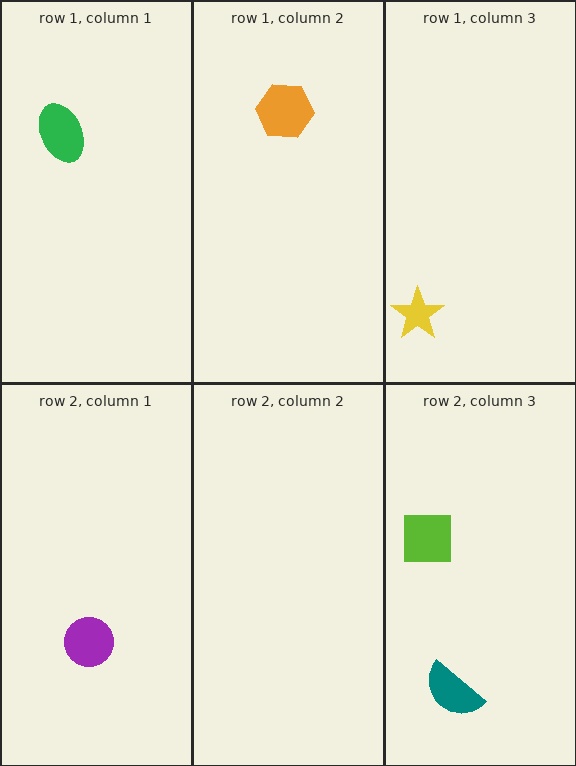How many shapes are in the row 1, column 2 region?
1.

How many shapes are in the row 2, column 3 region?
2.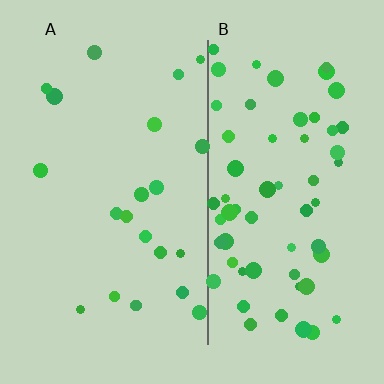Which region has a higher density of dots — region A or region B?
B (the right).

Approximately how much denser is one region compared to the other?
Approximately 2.8× — region B over region A.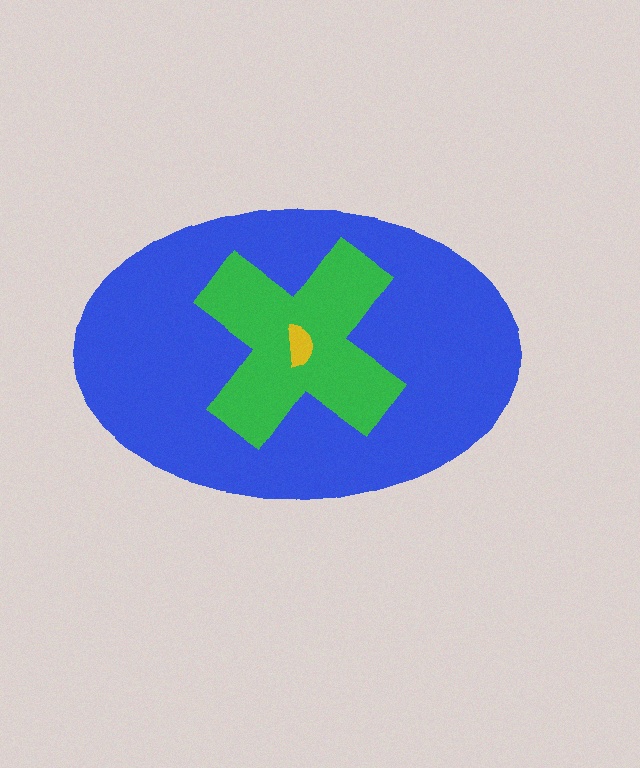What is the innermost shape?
The yellow semicircle.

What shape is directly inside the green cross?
The yellow semicircle.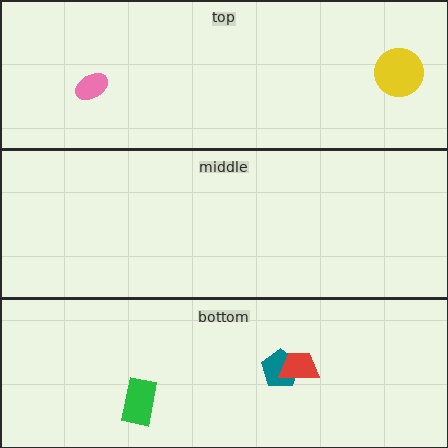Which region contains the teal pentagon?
The bottom region.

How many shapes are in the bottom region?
3.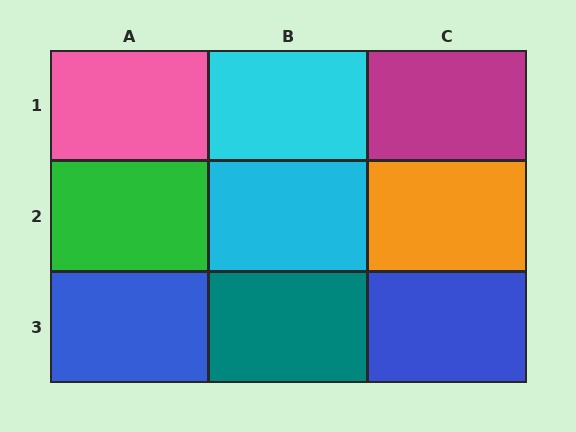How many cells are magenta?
1 cell is magenta.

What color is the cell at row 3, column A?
Blue.